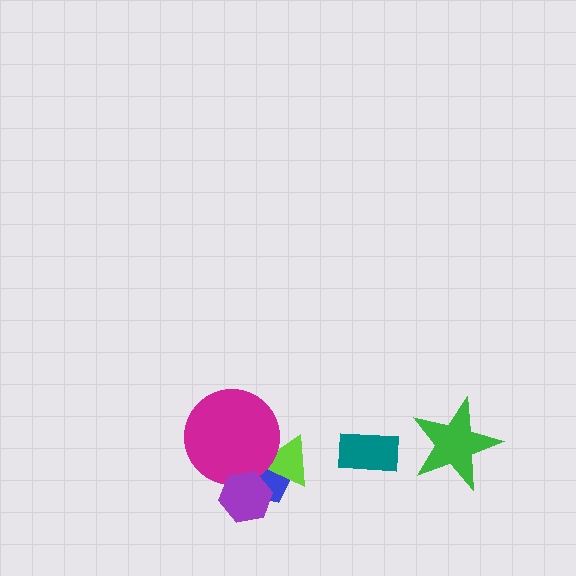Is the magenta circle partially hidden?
Yes, it is partially covered by another shape.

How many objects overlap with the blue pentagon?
3 objects overlap with the blue pentagon.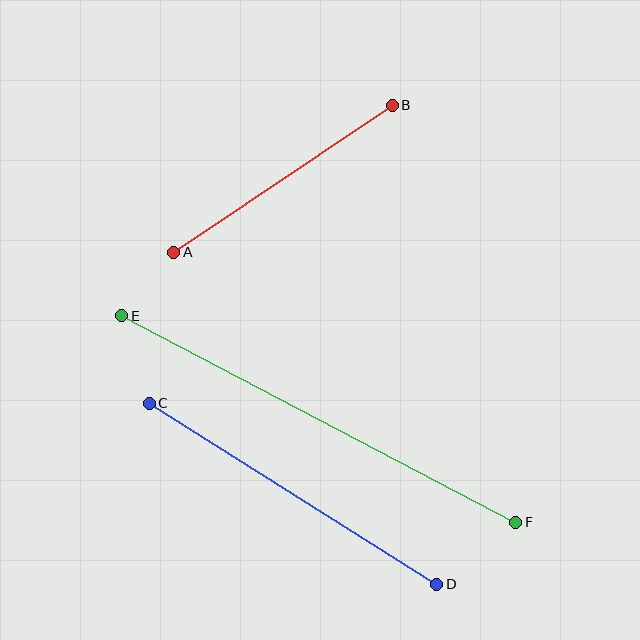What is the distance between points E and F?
The distance is approximately 445 pixels.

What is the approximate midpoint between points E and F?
The midpoint is at approximately (319, 419) pixels.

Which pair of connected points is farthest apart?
Points E and F are farthest apart.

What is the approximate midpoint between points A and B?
The midpoint is at approximately (283, 179) pixels.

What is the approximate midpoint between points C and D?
The midpoint is at approximately (293, 494) pixels.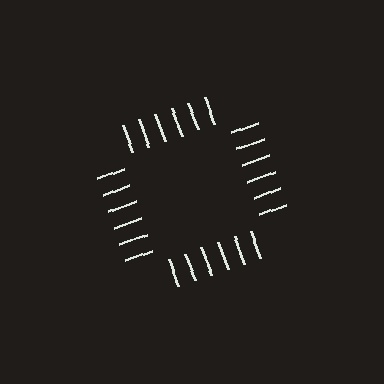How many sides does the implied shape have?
4 sides — the line-ends trace a square.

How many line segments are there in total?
24 — 6 along each of the 4 edges.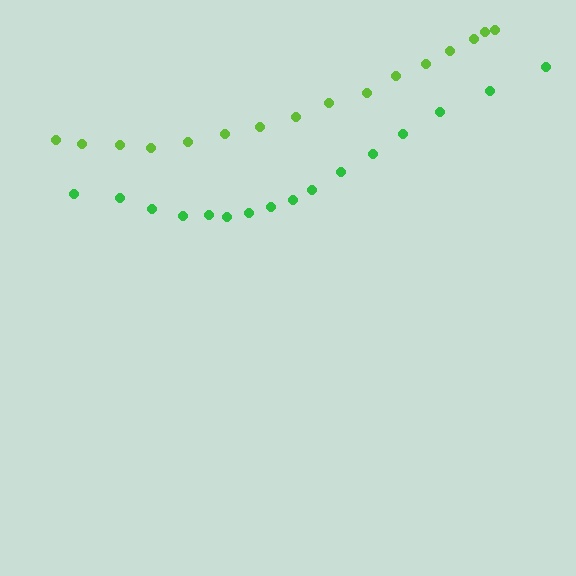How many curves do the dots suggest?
There are 2 distinct paths.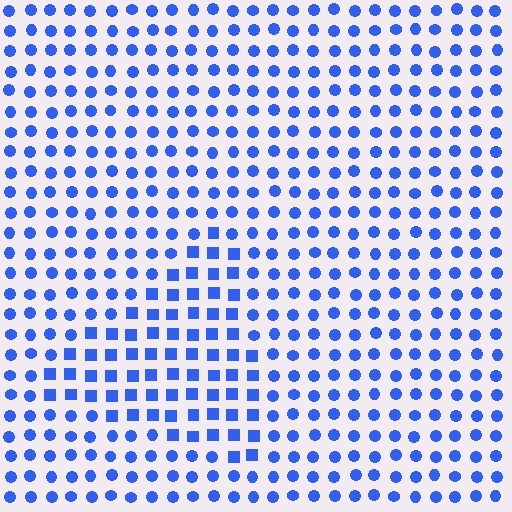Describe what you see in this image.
The image is filled with small blue elements arranged in a uniform grid. A triangle-shaped region contains squares, while the surrounding area contains circles. The boundary is defined purely by the change in element shape.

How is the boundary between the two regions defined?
The boundary is defined by a change in element shape: squares inside vs. circles outside. All elements share the same color and spacing.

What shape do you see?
I see a triangle.